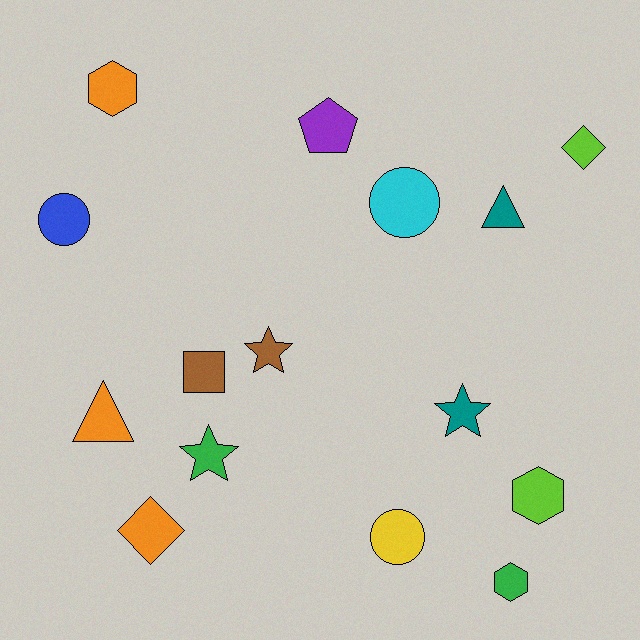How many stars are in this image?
There are 3 stars.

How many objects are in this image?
There are 15 objects.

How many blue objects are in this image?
There is 1 blue object.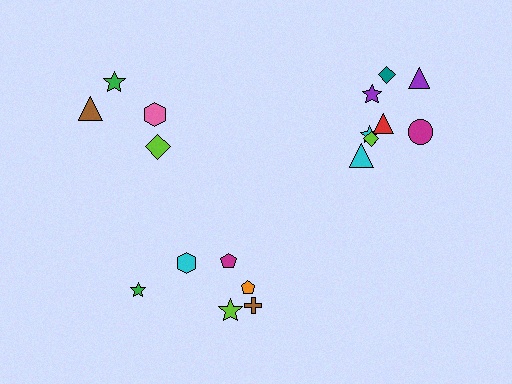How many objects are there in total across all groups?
There are 18 objects.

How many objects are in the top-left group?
There are 4 objects.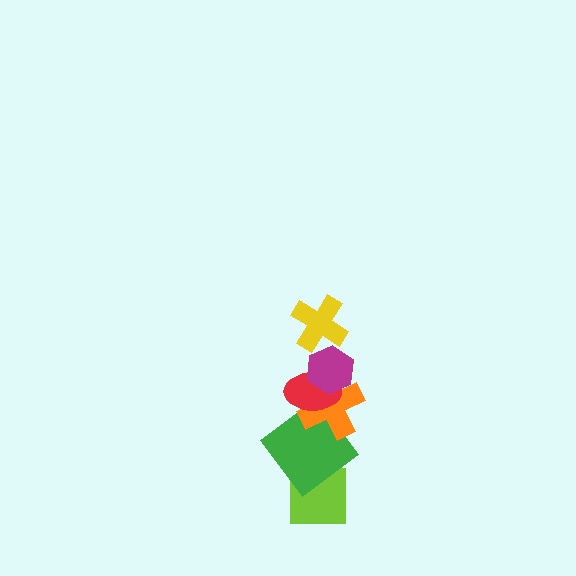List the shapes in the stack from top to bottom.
From top to bottom: the yellow cross, the magenta hexagon, the red ellipse, the orange cross, the green diamond, the lime square.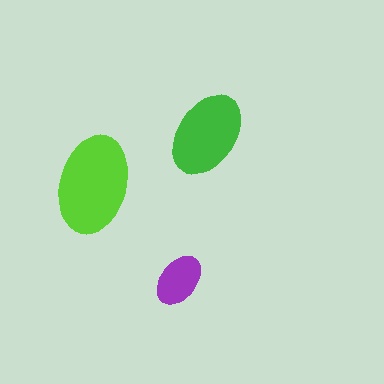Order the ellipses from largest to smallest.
the lime one, the green one, the purple one.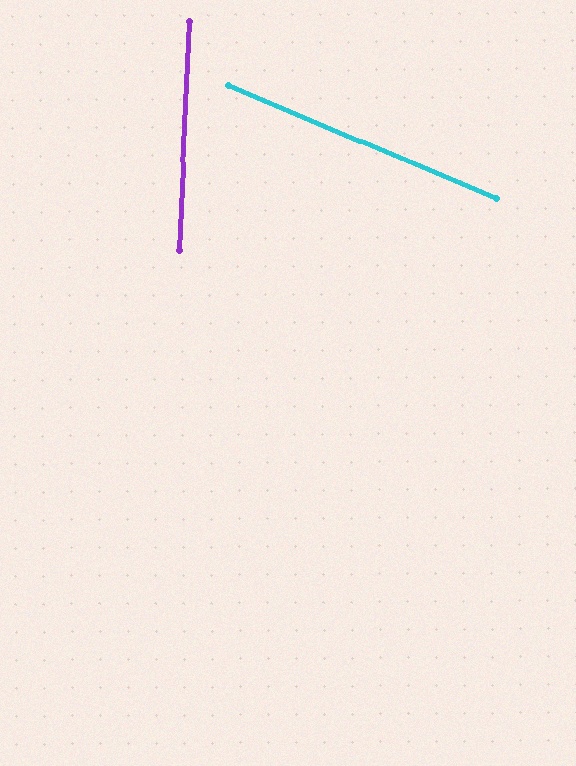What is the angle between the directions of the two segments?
Approximately 70 degrees.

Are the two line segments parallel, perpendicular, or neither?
Neither parallel nor perpendicular — they differ by about 70°.